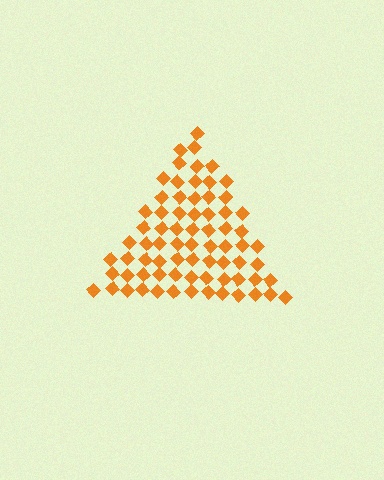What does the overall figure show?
The overall figure shows a triangle.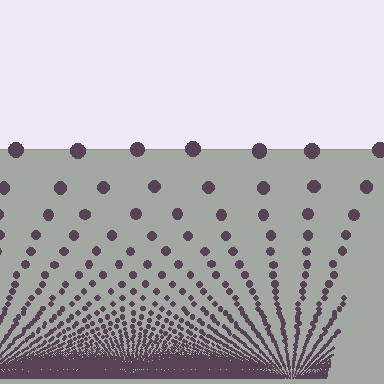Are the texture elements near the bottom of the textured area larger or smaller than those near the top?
Smaller. The gradient is inverted — elements near the bottom are smaller and denser.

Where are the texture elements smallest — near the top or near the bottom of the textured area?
Near the bottom.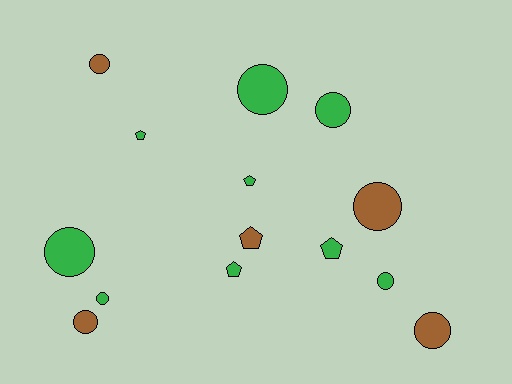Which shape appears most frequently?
Circle, with 9 objects.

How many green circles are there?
There are 5 green circles.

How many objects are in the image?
There are 14 objects.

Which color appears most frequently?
Green, with 9 objects.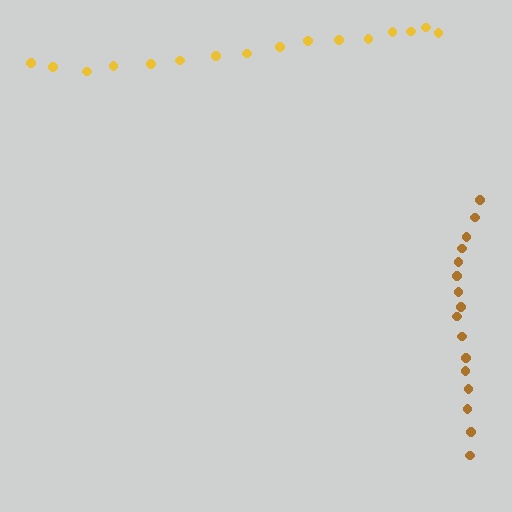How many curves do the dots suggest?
There are 2 distinct paths.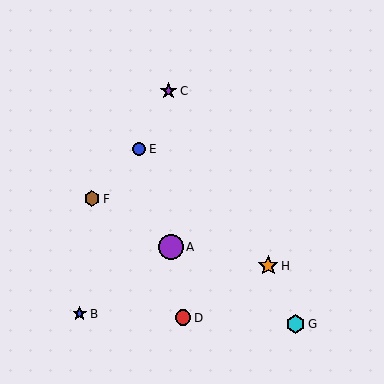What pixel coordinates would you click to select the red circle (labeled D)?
Click at (183, 318) to select the red circle D.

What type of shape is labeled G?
Shape G is a cyan hexagon.